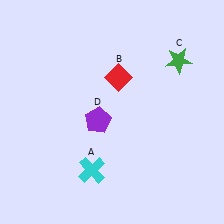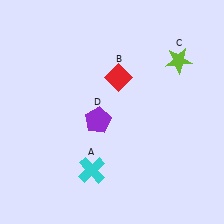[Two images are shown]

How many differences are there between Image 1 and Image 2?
There is 1 difference between the two images.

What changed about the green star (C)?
In Image 1, C is green. In Image 2, it changed to lime.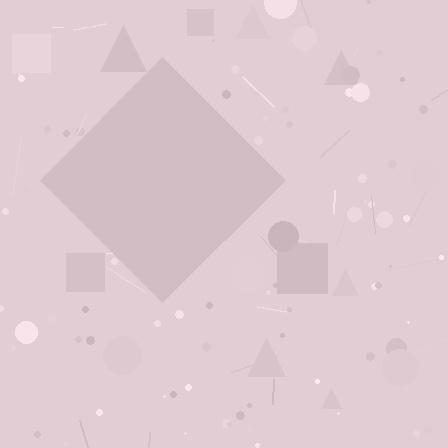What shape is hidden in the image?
A diamond is hidden in the image.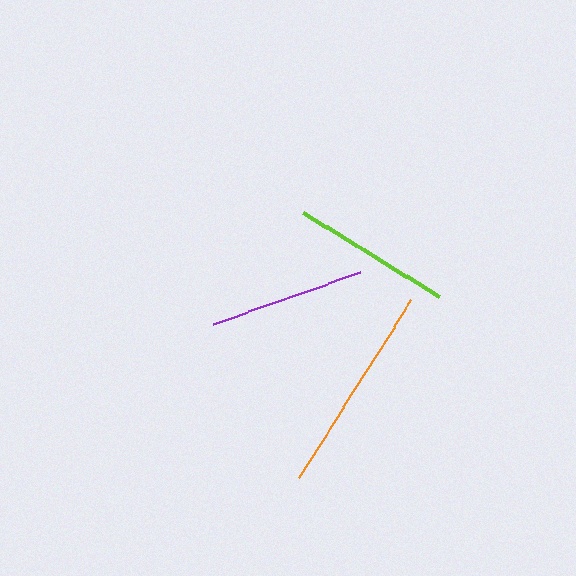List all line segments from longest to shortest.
From longest to shortest: orange, lime, purple.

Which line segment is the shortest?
The purple line is the shortest at approximately 155 pixels.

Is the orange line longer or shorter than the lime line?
The orange line is longer than the lime line.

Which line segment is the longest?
The orange line is the longest at approximately 210 pixels.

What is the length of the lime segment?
The lime segment is approximately 160 pixels long.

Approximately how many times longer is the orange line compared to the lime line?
The orange line is approximately 1.3 times the length of the lime line.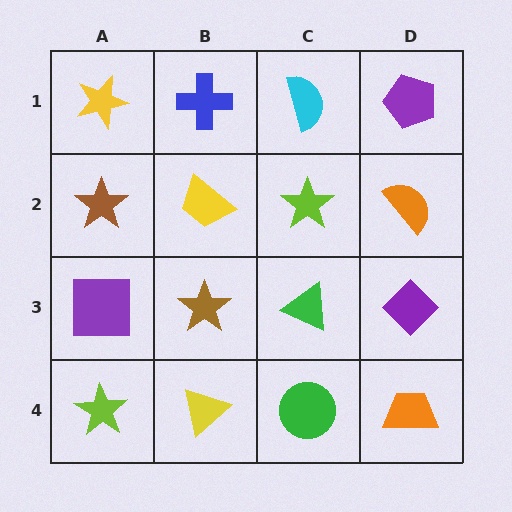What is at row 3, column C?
A green triangle.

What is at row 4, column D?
An orange trapezoid.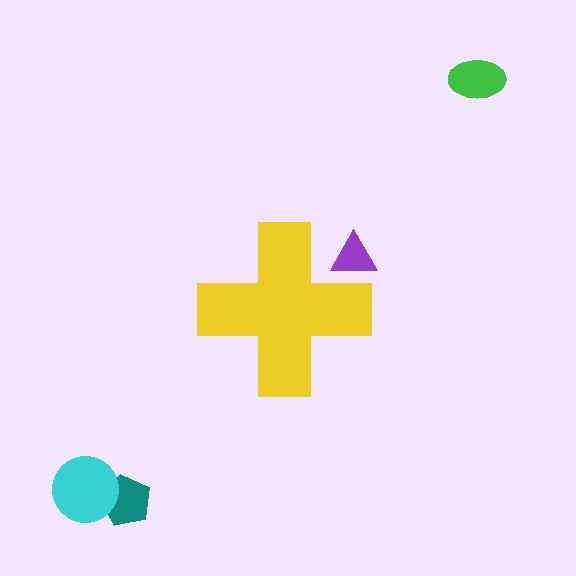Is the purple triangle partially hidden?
Yes, the purple triangle is partially hidden behind the yellow cross.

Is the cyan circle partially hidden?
No, the cyan circle is fully visible.